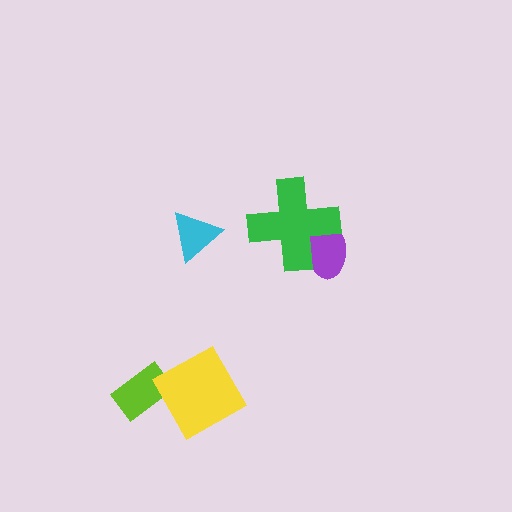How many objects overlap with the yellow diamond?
1 object overlaps with the yellow diamond.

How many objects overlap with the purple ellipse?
1 object overlaps with the purple ellipse.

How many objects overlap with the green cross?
1 object overlaps with the green cross.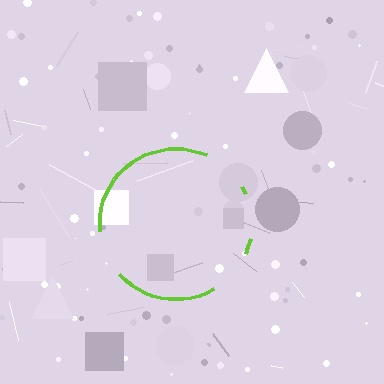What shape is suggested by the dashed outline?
The dashed outline suggests a circle.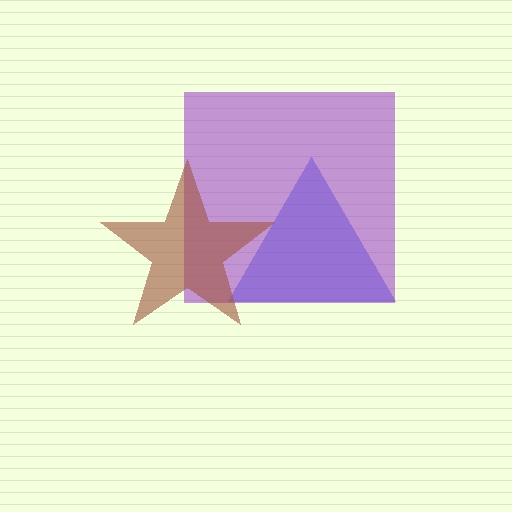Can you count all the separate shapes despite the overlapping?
Yes, there are 3 separate shapes.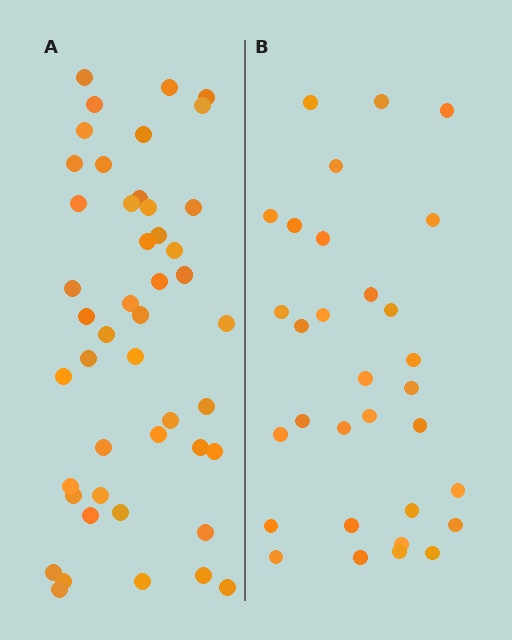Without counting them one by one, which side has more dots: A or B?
Region A (the left region) has more dots.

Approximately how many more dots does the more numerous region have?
Region A has approximately 15 more dots than region B.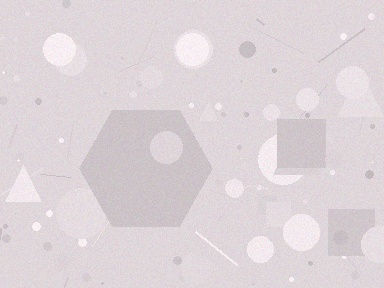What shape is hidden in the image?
A hexagon is hidden in the image.